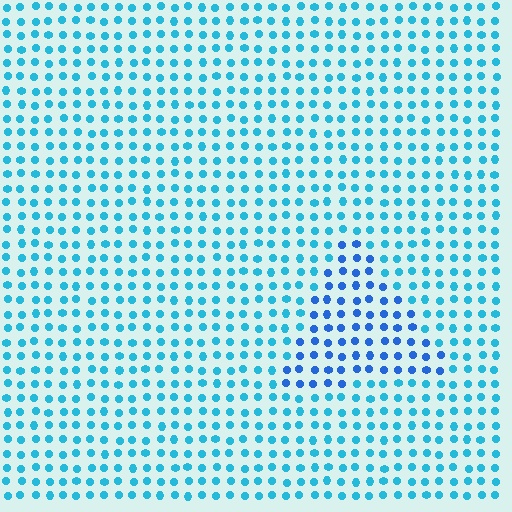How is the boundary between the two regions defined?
The boundary is defined purely by a slight shift in hue (about 28 degrees). Spacing, size, and orientation are identical on both sides.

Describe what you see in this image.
The image is filled with small cyan elements in a uniform arrangement. A triangle-shaped region is visible where the elements are tinted to a slightly different hue, forming a subtle color boundary.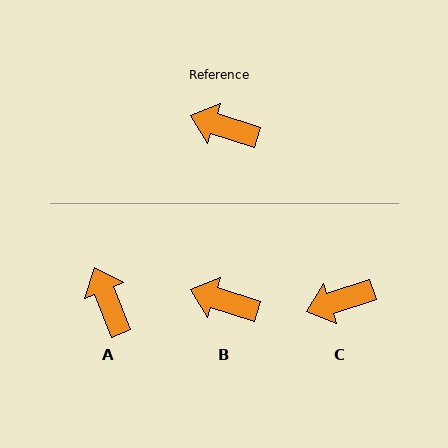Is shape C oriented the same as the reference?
No, it is off by about 37 degrees.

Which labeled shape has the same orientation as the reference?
B.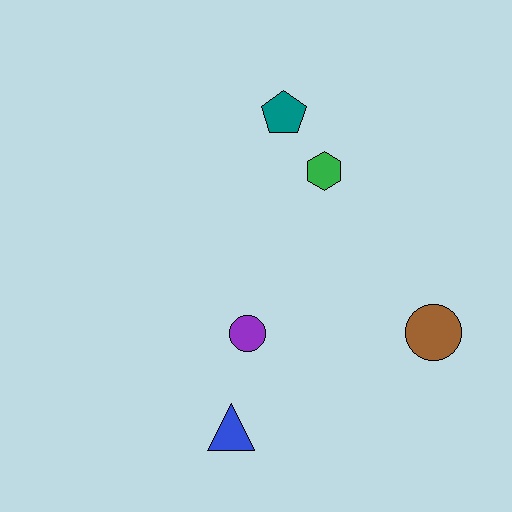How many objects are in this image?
There are 5 objects.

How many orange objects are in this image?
There are no orange objects.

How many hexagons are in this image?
There is 1 hexagon.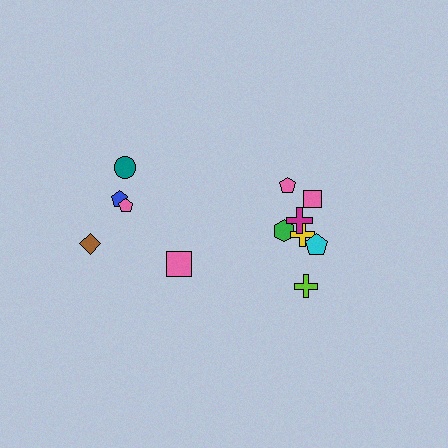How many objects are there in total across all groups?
There are 12 objects.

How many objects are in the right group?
There are 7 objects.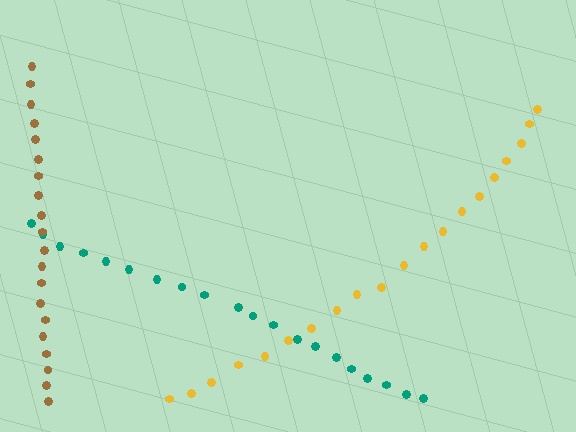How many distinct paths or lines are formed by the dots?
There are 3 distinct paths.